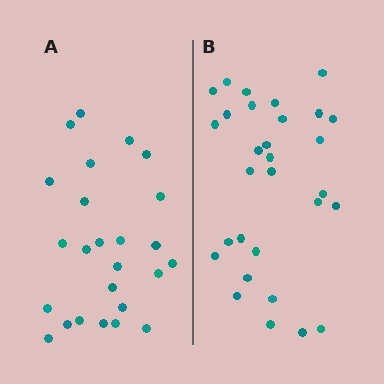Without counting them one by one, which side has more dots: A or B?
Region B (the right region) has more dots.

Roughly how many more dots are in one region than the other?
Region B has about 5 more dots than region A.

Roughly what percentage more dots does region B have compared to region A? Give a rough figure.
About 20% more.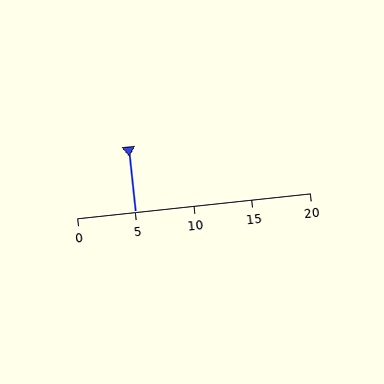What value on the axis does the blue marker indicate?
The marker indicates approximately 5.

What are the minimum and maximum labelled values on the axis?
The axis runs from 0 to 20.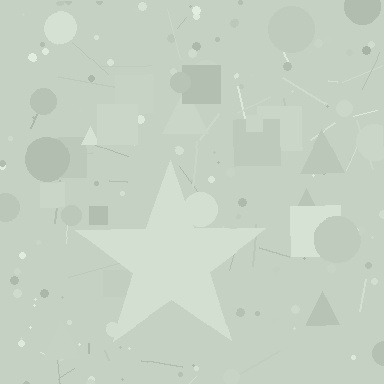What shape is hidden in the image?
A star is hidden in the image.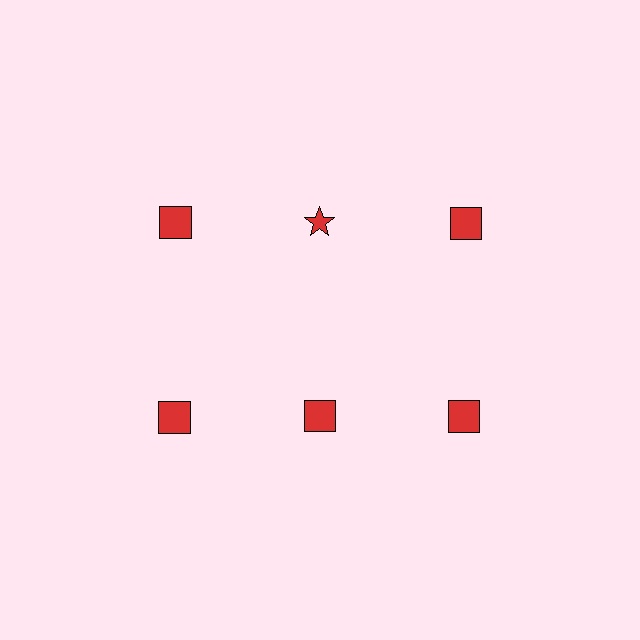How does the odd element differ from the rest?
It has a different shape: star instead of square.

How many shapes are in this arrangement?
There are 6 shapes arranged in a grid pattern.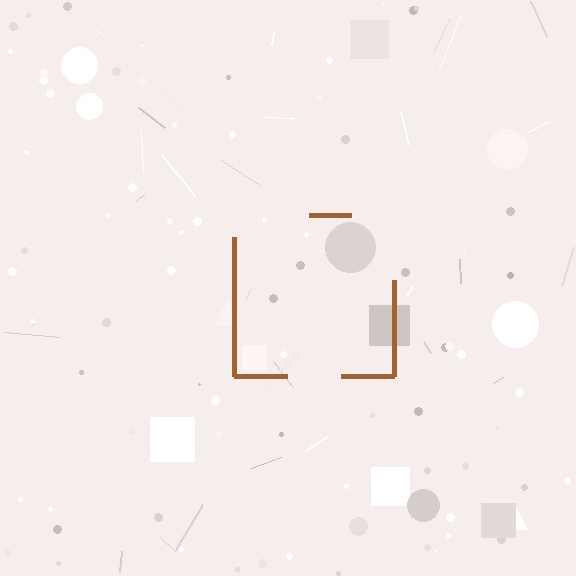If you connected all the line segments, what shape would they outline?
They would outline a square.